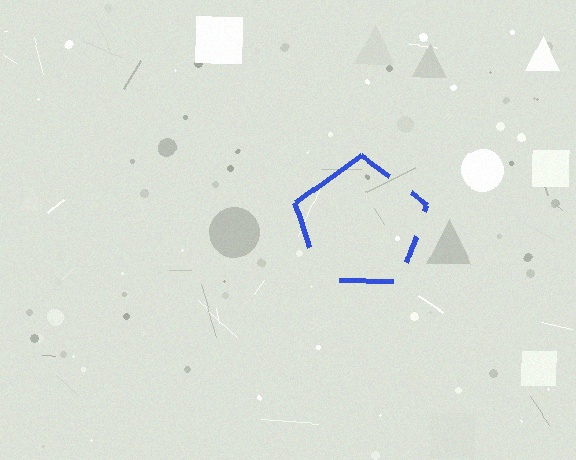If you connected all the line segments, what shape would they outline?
They would outline a pentagon.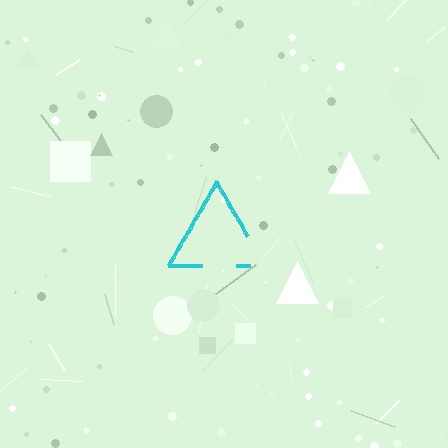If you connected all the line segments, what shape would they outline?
They would outline a triangle.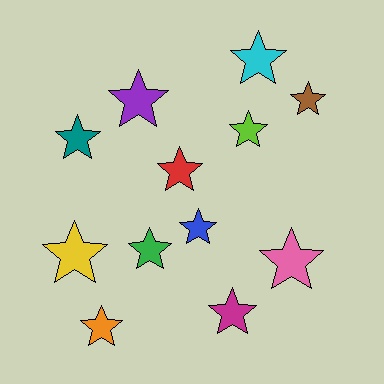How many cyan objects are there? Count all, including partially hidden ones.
There is 1 cyan object.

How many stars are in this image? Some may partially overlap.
There are 12 stars.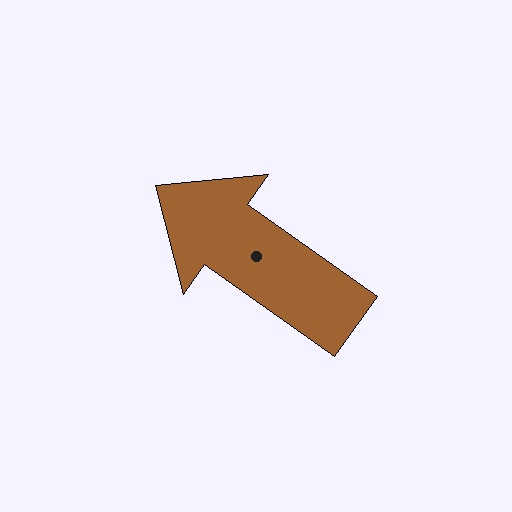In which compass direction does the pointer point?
Northwest.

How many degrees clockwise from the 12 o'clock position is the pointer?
Approximately 305 degrees.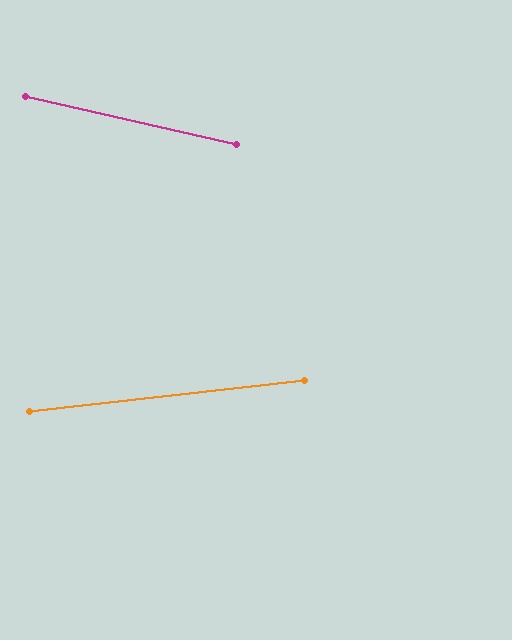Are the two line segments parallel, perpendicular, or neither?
Neither parallel nor perpendicular — they differ by about 19°.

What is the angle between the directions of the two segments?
Approximately 19 degrees.